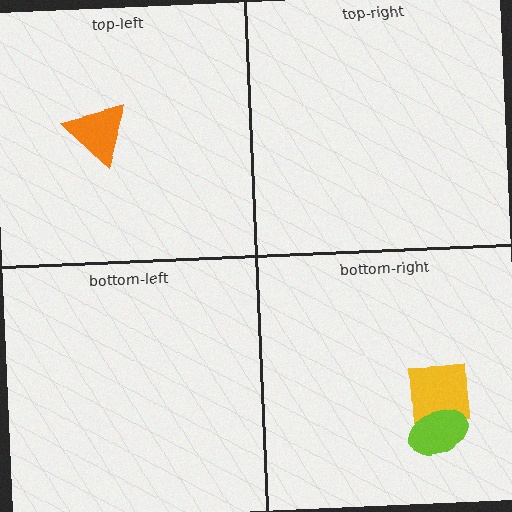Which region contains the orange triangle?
The top-left region.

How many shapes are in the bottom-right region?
2.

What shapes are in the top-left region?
The orange triangle.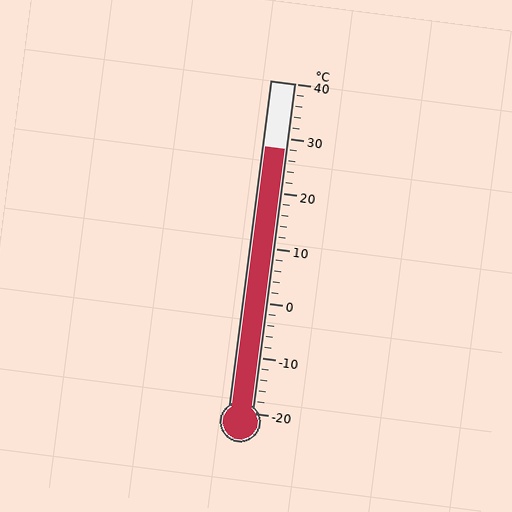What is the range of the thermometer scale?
The thermometer scale ranges from -20°C to 40°C.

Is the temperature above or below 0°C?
The temperature is above 0°C.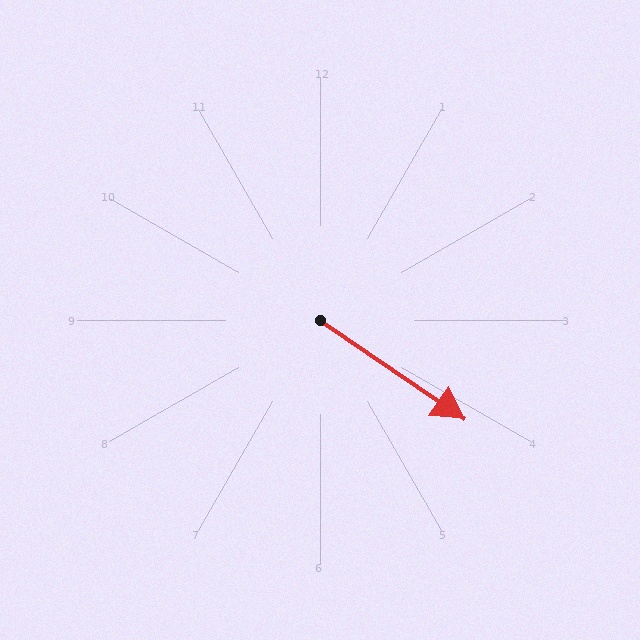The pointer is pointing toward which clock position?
Roughly 4 o'clock.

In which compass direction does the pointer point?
Southeast.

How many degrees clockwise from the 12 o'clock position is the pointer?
Approximately 124 degrees.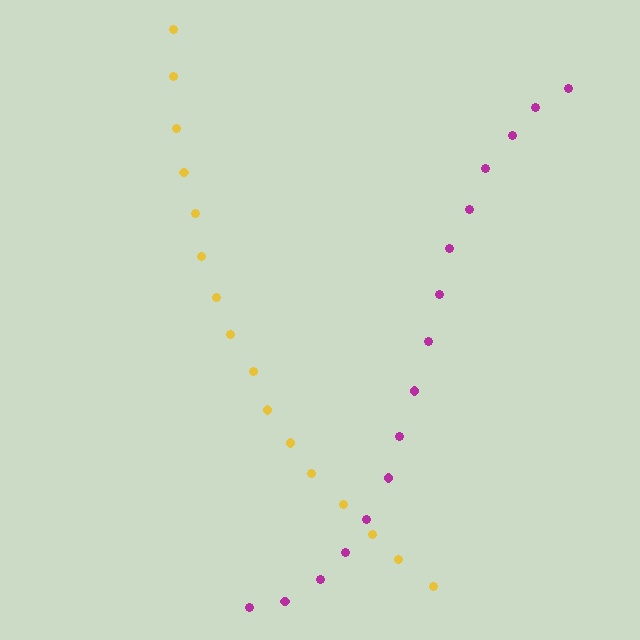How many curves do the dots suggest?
There are 2 distinct paths.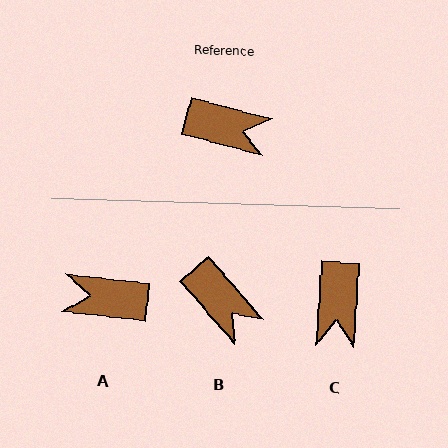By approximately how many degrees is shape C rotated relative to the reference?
Approximately 79 degrees clockwise.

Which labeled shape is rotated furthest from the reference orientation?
A, about 172 degrees away.